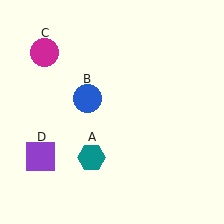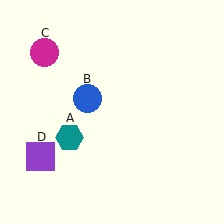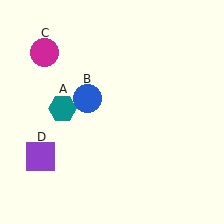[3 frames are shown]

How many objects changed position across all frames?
1 object changed position: teal hexagon (object A).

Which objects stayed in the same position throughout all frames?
Blue circle (object B) and magenta circle (object C) and purple square (object D) remained stationary.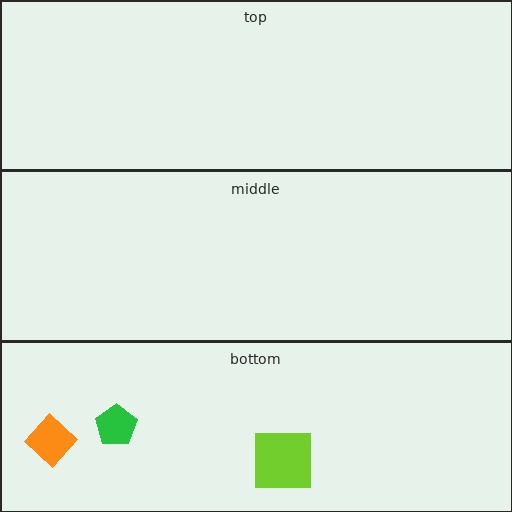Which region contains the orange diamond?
The bottom region.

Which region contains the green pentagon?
The bottom region.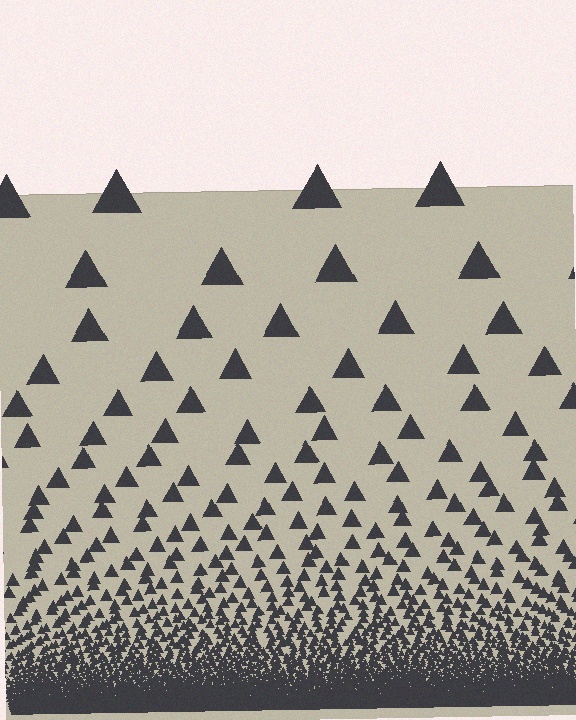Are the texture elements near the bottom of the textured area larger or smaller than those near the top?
Smaller. The gradient is inverted — elements near the bottom are smaller and denser.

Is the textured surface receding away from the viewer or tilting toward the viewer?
The surface appears to tilt toward the viewer. Texture elements get larger and sparser toward the top.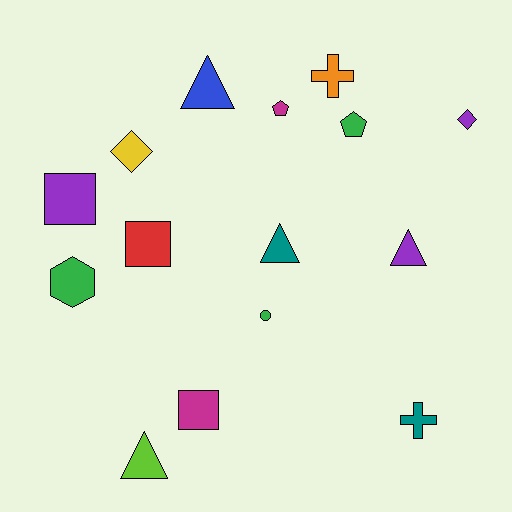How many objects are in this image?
There are 15 objects.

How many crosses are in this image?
There are 2 crosses.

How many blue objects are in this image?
There is 1 blue object.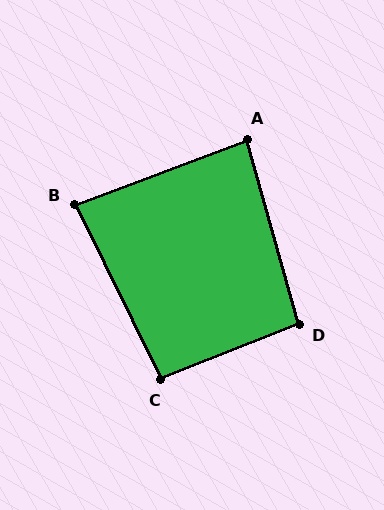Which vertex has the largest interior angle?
D, at approximately 96 degrees.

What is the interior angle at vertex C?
Approximately 95 degrees (approximately right).